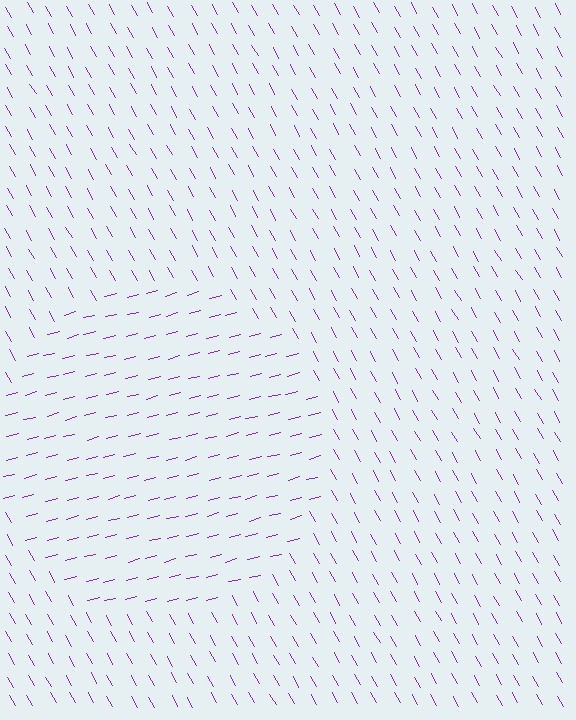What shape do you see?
I see a circle.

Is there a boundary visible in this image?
Yes, there is a texture boundary formed by a change in line orientation.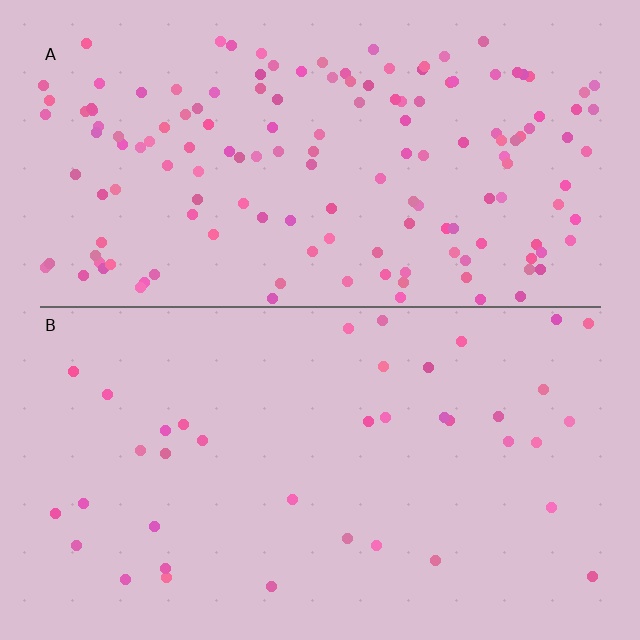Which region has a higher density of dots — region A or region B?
A (the top).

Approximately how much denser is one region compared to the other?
Approximately 4.0× — region A over region B.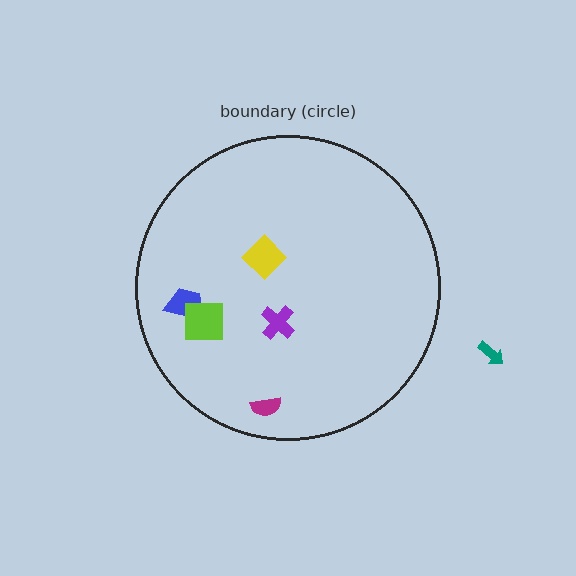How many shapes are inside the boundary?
5 inside, 1 outside.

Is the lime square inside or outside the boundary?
Inside.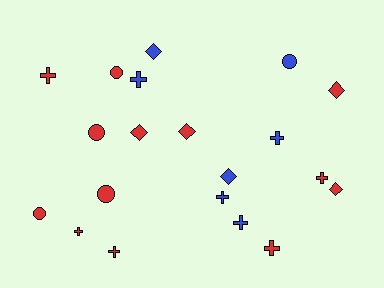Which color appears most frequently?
Red, with 13 objects.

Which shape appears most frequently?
Cross, with 9 objects.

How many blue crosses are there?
There are 4 blue crosses.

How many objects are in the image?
There are 20 objects.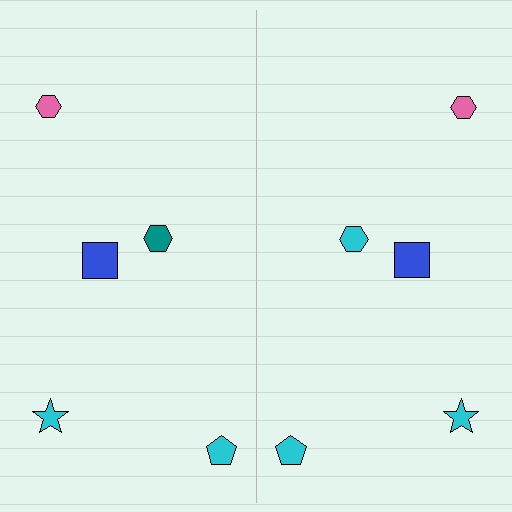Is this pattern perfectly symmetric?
No, the pattern is not perfectly symmetric. The cyan hexagon on the right side breaks the symmetry — its mirror counterpart is teal.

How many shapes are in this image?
There are 10 shapes in this image.